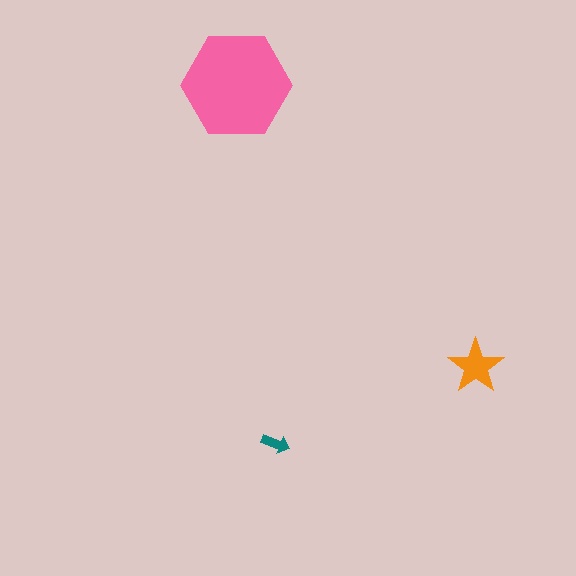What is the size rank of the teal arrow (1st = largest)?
3rd.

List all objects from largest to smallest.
The pink hexagon, the orange star, the teal arrow.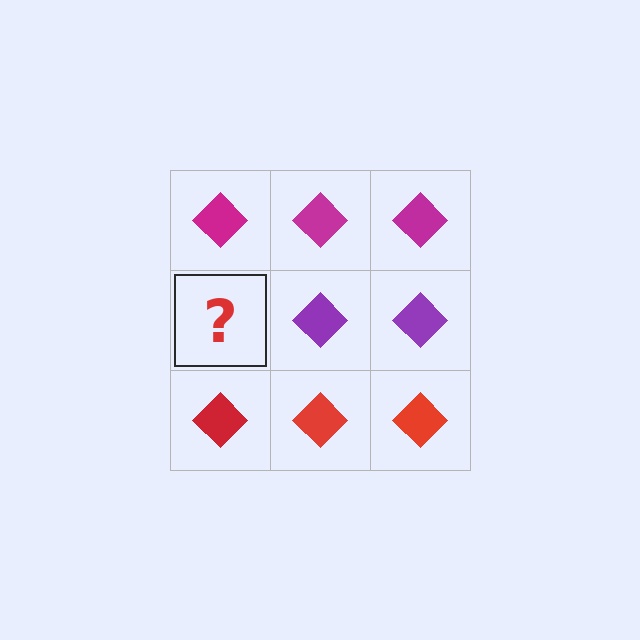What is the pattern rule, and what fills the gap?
The rule is that each row has a consistent color. The gap should be filled with a purple diamond.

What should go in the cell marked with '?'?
The missing cell should contain a purple diamond.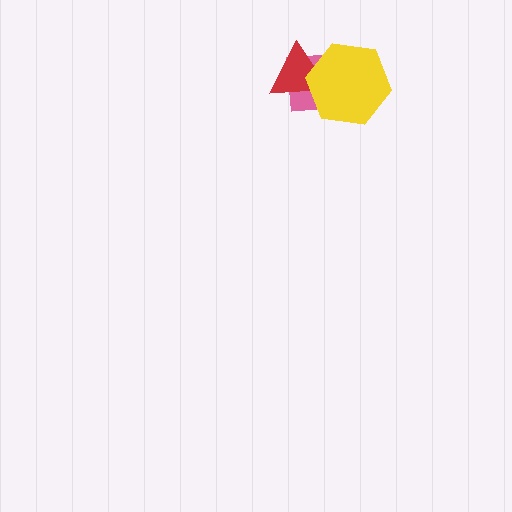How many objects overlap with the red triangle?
2 objects overlap with the red triangle.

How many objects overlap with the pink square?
2 objects overlap with the pink square.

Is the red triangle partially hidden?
Yes, it is partially covered by another shape.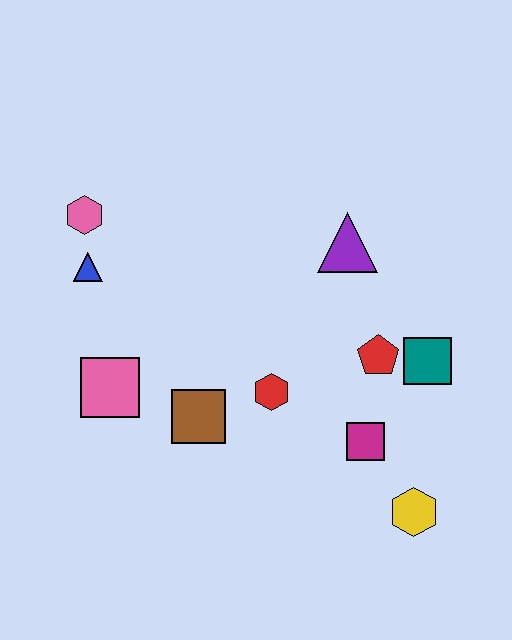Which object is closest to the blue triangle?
The pink hexagon is closest to the blue triangle.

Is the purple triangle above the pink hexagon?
No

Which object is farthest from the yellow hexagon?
The pink hexagon is farthest from the yellow hexagon.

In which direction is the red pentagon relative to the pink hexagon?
The red pentagon is to the right of the pink hexagon.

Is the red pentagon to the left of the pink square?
No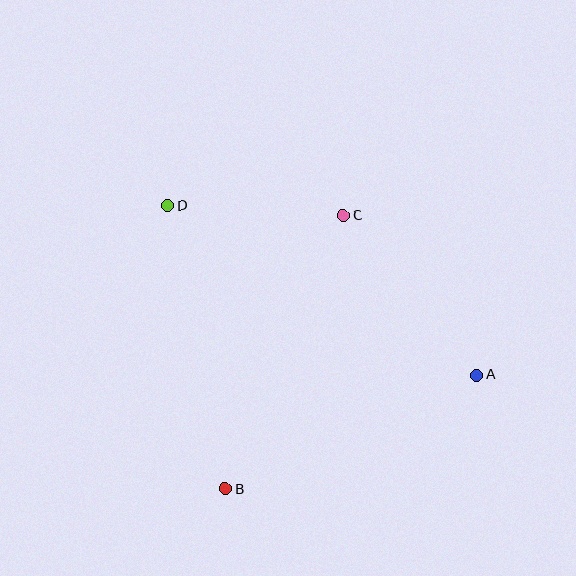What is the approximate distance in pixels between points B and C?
The distance between B and C is approximately 298 pixels.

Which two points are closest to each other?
Points C and D are closest to each other.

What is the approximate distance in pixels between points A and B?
The distance between A and B is approximately 276 pixels.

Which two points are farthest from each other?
Points A and D are farthest from each other.